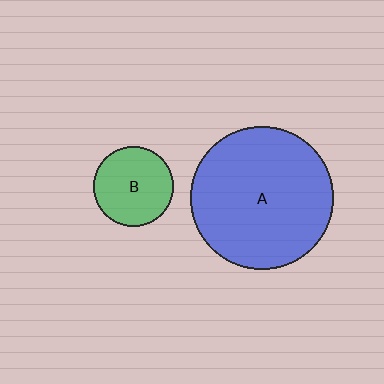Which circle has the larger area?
Circle A (blue).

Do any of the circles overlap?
No, none of the circles overlap.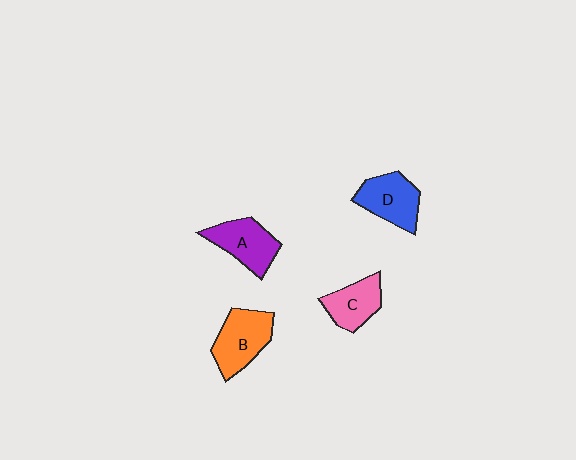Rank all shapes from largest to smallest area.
From largest to smallest: B (orange), D (blue), A (purple), C (pink).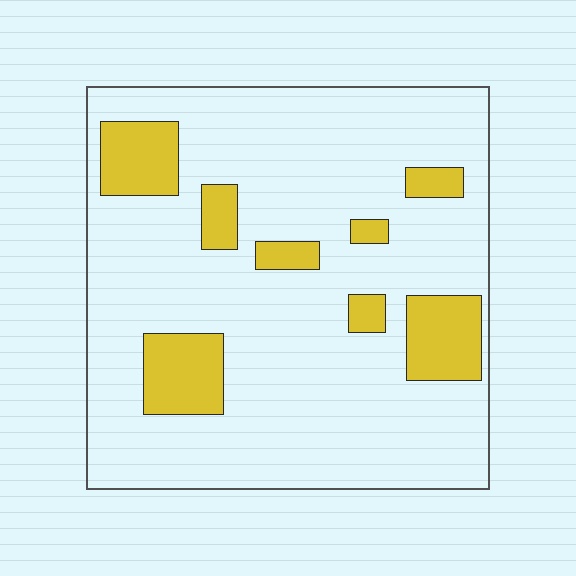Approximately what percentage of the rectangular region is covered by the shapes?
Approximately 15%.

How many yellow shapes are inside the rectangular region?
8.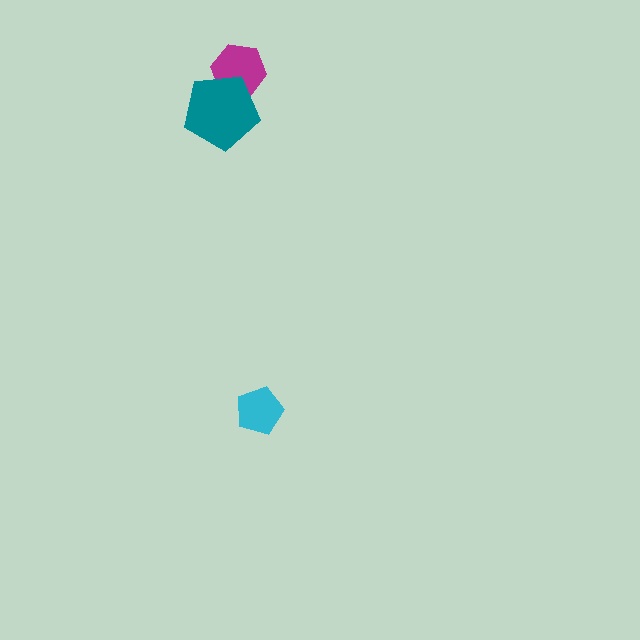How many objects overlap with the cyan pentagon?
0 objects overlap with the cyan pentagon.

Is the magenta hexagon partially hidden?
Yes, it is partially covered by another shape.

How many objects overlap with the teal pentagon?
1 object overlaps with the teal pentagon.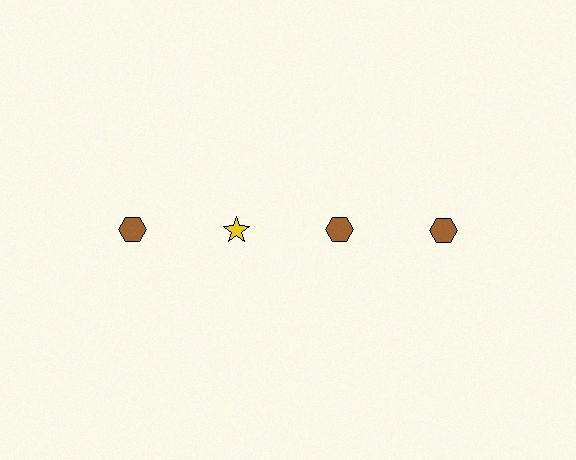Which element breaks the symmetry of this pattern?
The yellow star in the top row, second from left column breaks the symmetry. All other shapes are brown hexagons.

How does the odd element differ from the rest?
It differs in both color (yellow instead of brown) and shape (star instead of hexagon).